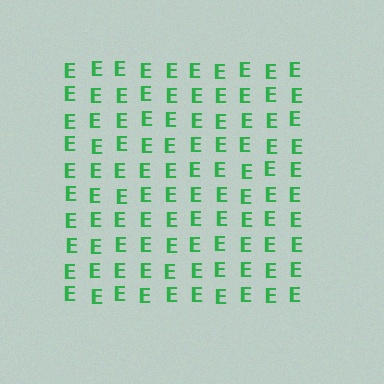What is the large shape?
The large shape is a square.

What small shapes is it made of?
It is made of small letter E's.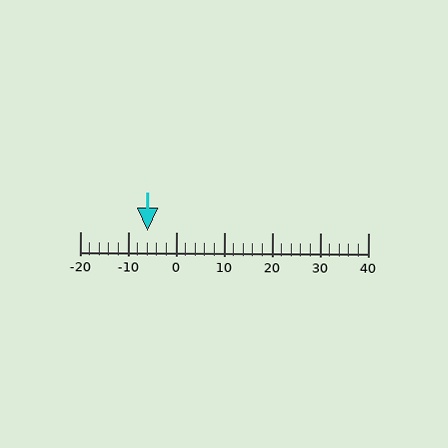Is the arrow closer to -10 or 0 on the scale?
The arrow is closer to -10.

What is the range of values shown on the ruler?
The ruler shows values from -20 to 40.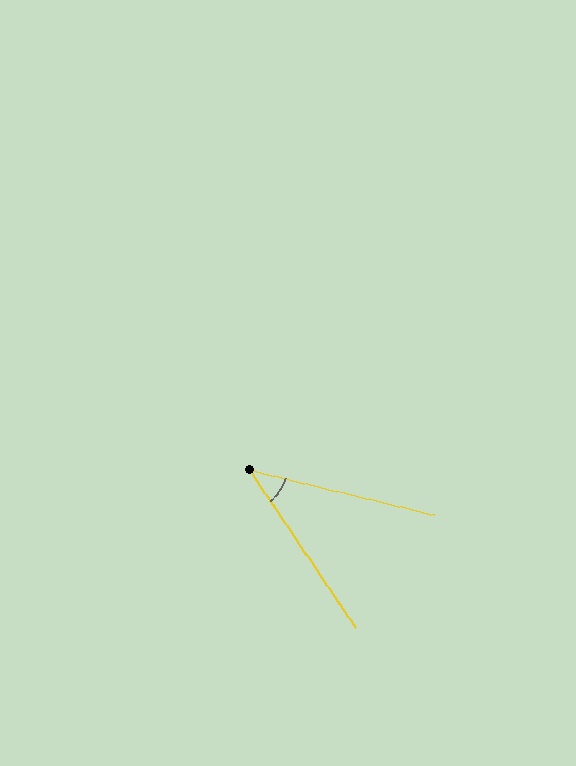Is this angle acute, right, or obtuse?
It is acute.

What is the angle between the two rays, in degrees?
Approximately 42 degrees.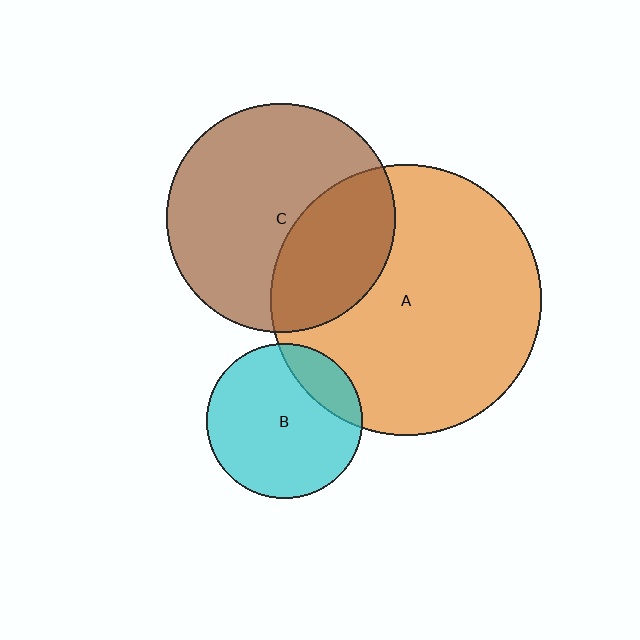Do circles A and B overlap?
Yes.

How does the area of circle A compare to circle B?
Approximately 3.0 times.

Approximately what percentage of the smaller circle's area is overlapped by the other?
Approximately 20%.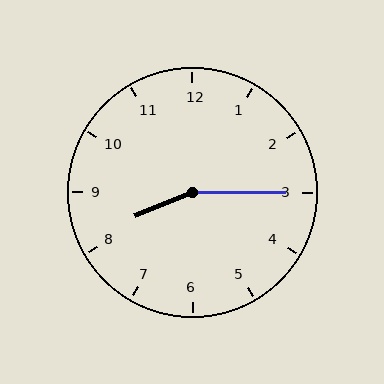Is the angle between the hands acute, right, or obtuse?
It is obtuse.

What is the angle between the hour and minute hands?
Approximately 158 degrees.